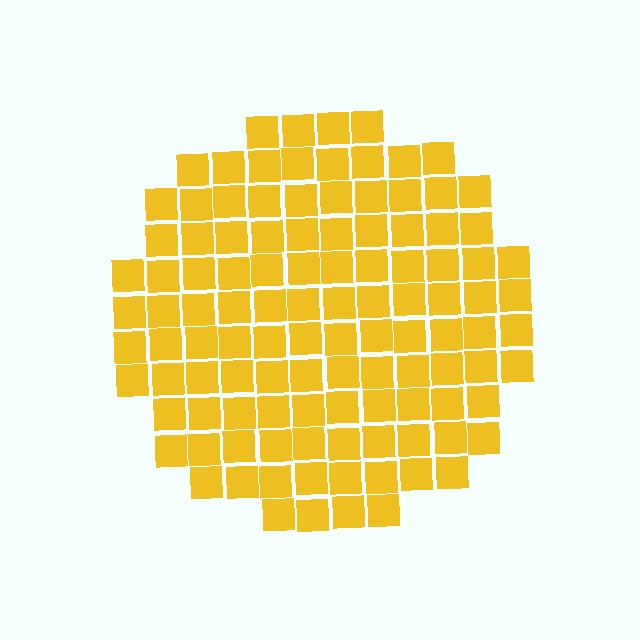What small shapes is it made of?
It is made of small squares.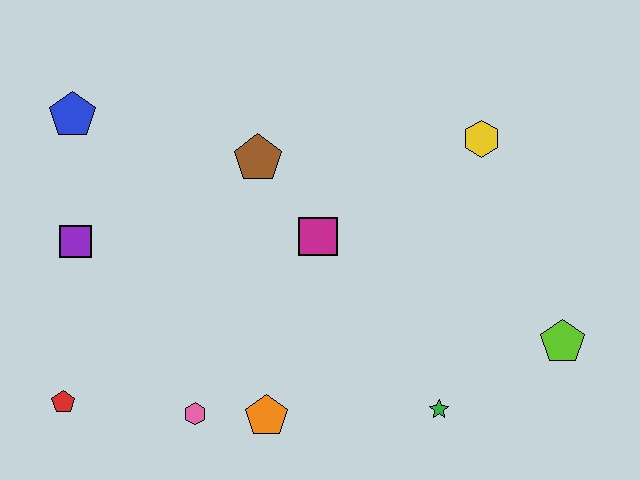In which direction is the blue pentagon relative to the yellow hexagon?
The blue pentagon is to the left of the yellow hexagon.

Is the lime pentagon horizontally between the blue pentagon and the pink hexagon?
No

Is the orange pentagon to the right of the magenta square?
No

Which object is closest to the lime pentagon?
The green star is closest to the lime pentagon.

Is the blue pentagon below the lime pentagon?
No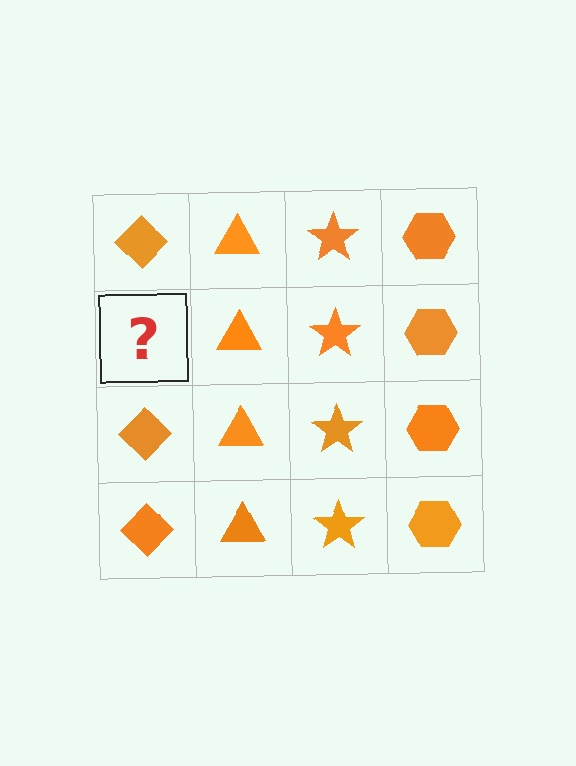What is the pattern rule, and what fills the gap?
The rule is that each column has a consistent shape. The gap should be filled with an orange diamond.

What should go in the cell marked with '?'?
The missing cell should contain an orange diamond.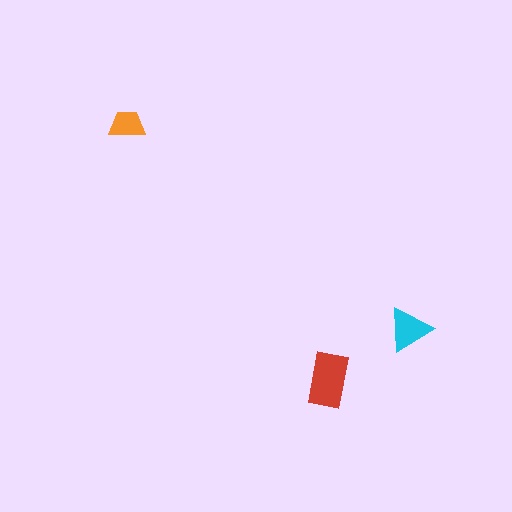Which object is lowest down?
The red rectangle is bottommost.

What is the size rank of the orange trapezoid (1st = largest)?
3rd.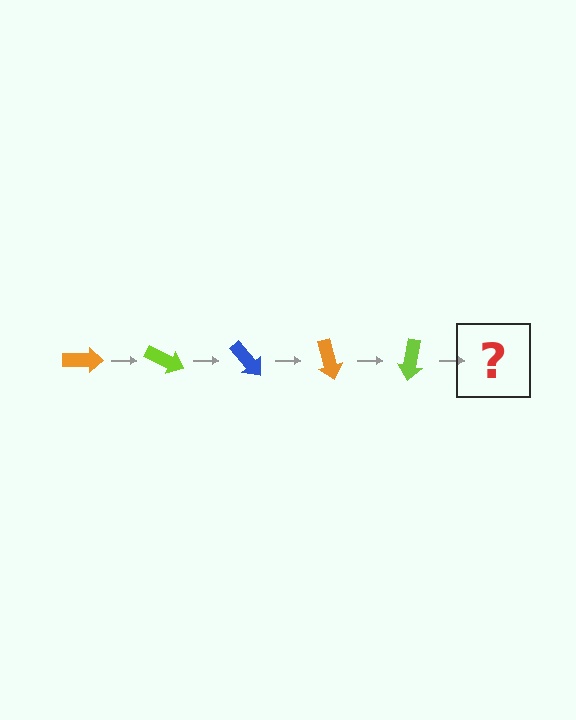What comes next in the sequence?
The next element should be a blue arrow, rotated 125 degrees from the start.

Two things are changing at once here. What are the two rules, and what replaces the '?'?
The two rules are that it rotates 25 degrees each step and the color cycles through orange, lime, and blue. The '?' should be a blue arrow, rotated 125 degrees from the start.